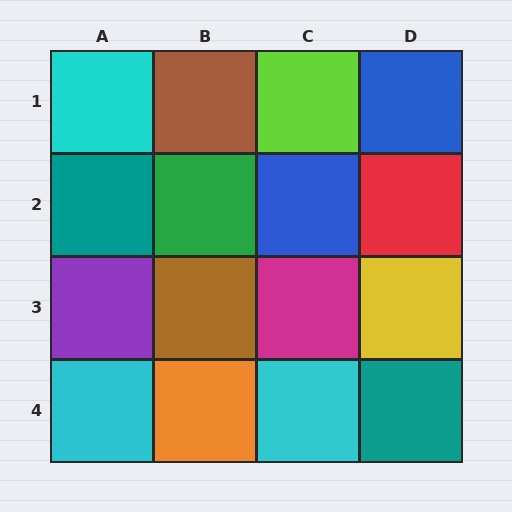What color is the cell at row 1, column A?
Cyan.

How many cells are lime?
1 cell is lime.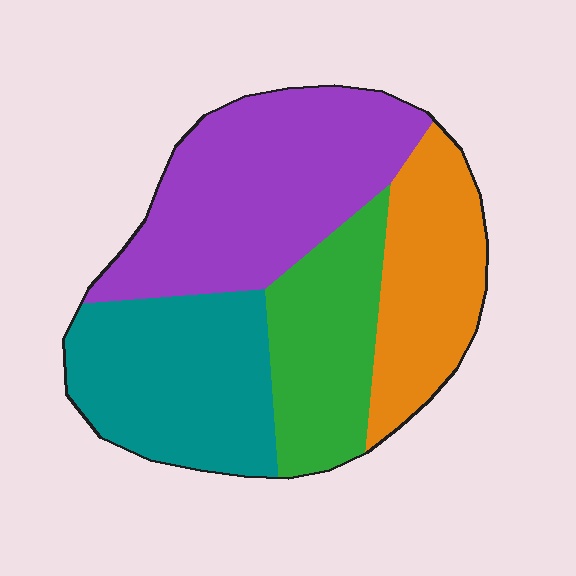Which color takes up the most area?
Purple, at roughly 35%.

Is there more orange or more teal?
Teal.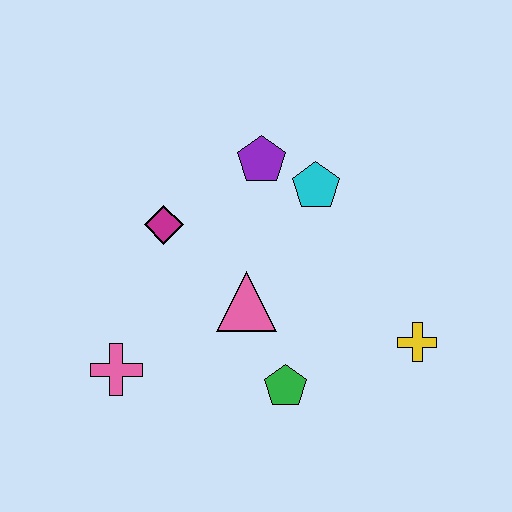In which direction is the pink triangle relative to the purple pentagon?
The pink triangle is below the purple pentagon.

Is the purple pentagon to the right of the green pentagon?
No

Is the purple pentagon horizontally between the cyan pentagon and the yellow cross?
No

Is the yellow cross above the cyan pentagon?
No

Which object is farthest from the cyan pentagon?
The pink cross is farthest from the cyan pentagon.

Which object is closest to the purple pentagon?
The cyan pentagon is closest to the purple pentagon.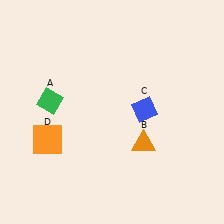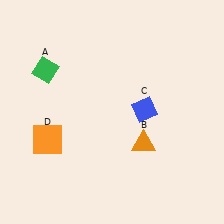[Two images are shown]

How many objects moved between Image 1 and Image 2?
1 object moved between the two images.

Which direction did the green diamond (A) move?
The green diamond (A) moved up.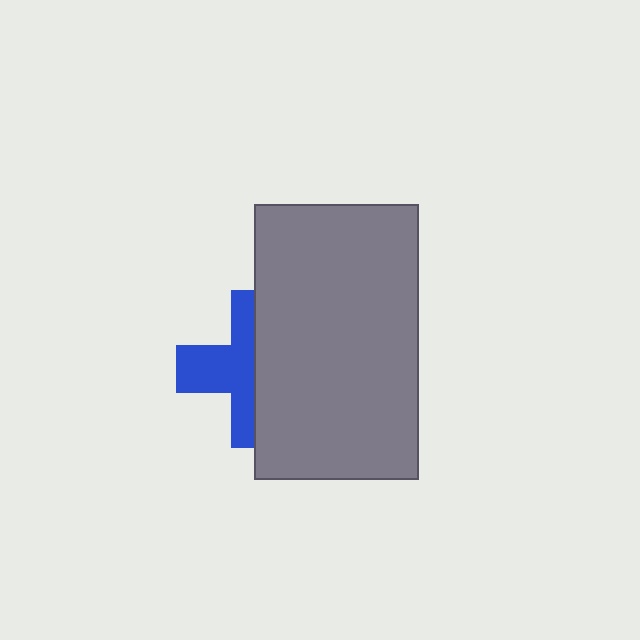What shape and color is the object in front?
The object in front is a gray rectangle.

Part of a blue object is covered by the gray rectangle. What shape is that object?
It is a cross.